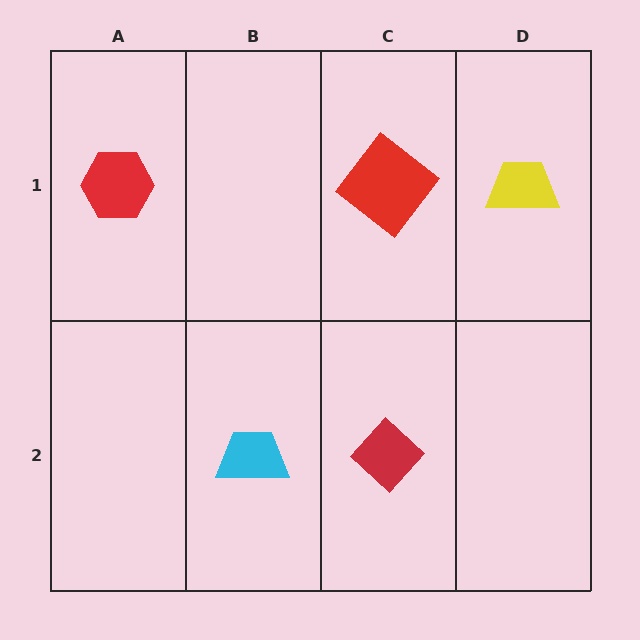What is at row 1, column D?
A yellow trapezoid.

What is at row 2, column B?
A cyan trapezoid.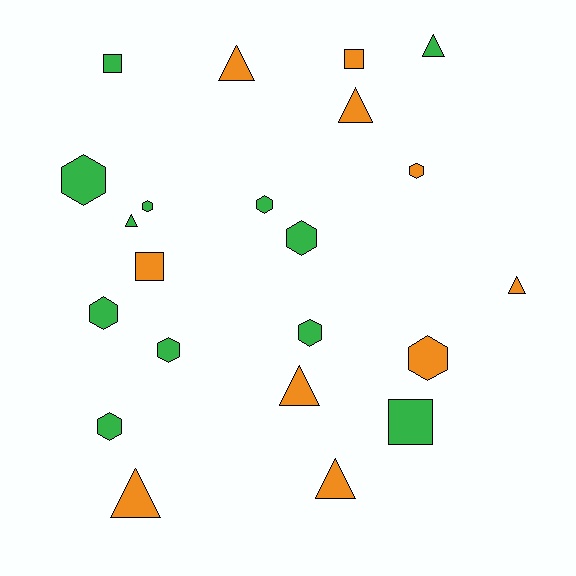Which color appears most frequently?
Green, with 12 objects.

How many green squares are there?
There are 2 green squares.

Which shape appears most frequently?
Hexagon, with 10 objects.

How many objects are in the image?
There are 22 objects.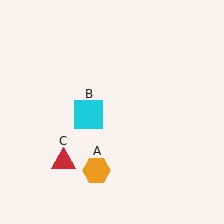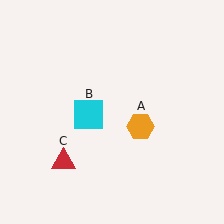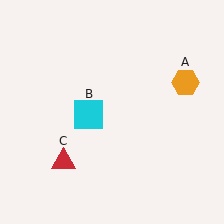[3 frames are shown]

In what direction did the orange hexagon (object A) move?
The orange hexagon (object A) moved up and to the right.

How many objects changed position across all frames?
1 object changed position: orange hexagon (object A).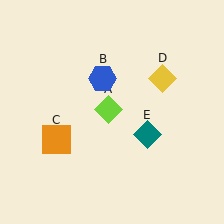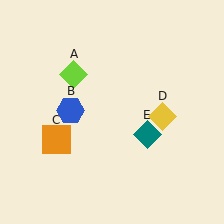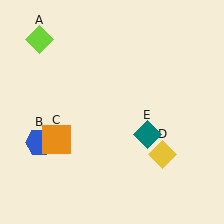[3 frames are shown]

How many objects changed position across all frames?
3 objects changed position: lime diamond (object A), blue hexagon (object B), yellow diamond (object D).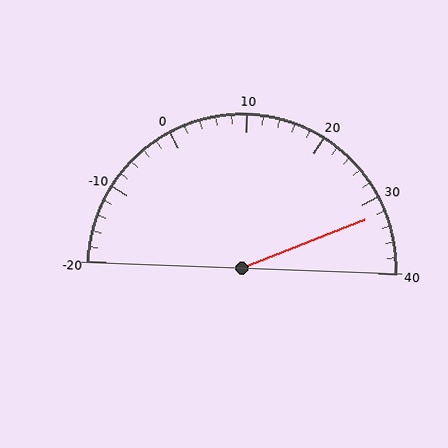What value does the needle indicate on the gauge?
The needle indicates approximately 32.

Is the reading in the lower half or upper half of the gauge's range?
The reading is in the upper half of the range (-20 to 40).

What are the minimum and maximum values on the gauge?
The gauge ranges from -20 to 40.